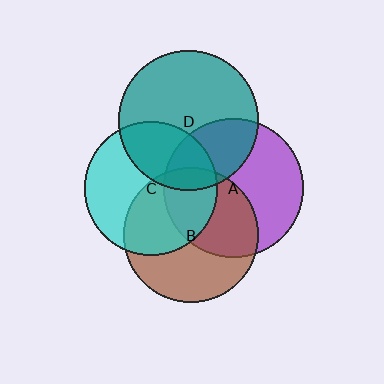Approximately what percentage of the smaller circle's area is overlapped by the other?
Approximately 30%.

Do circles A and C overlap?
Yes.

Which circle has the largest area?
Circle A (purple).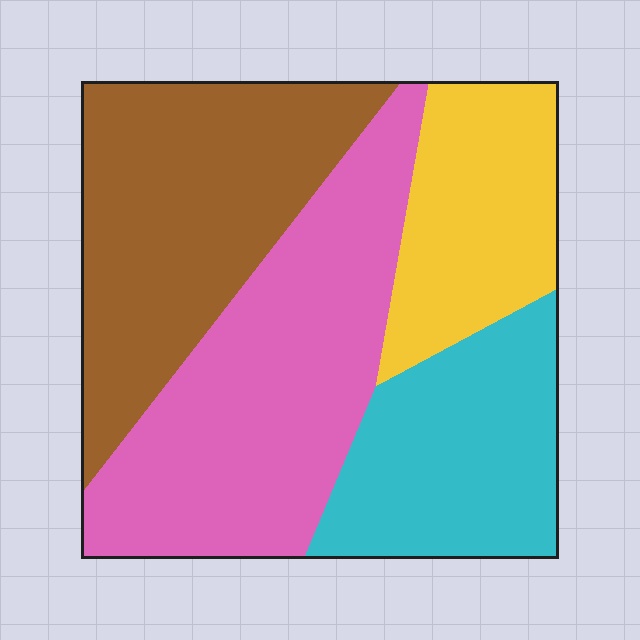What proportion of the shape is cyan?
Cyan covers around 20% of the shape.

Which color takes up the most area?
Pink, at roughly 35%.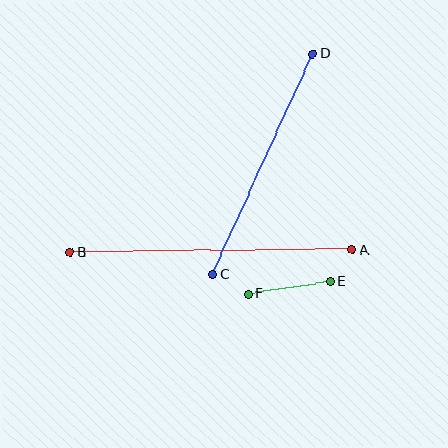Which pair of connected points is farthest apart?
Points A and B are farthest apart.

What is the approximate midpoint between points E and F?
The midpoint is at approximately (289, 288) pixels.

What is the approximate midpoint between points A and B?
The midpoint is at approximately (211, 251) pixels.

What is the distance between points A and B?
The distance is approximately 282 pixels.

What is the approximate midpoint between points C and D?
The midpoint is at approximately (263, 164) pixels.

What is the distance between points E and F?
The distance is approximately 83 pixels.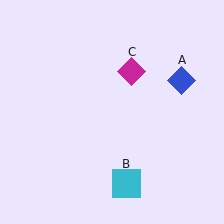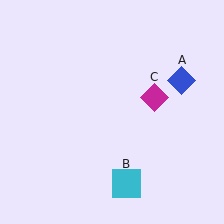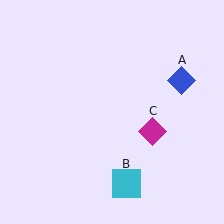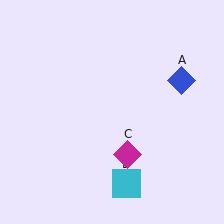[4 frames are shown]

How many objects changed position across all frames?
1 object changed position: magenta diamond (object C).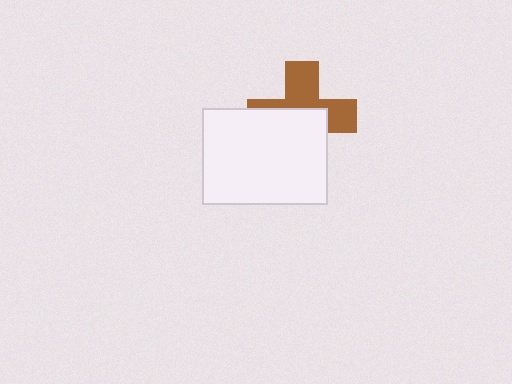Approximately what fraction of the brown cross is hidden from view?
Roughly 53% of the brown cross is hidden behind the white rectangle.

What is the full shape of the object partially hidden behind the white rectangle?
The partially hidden object is a brown cross.